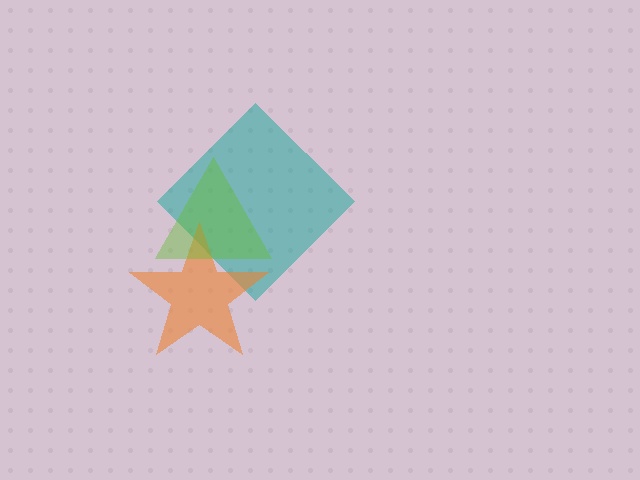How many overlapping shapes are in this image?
There are 3 overlapping shapes in the image.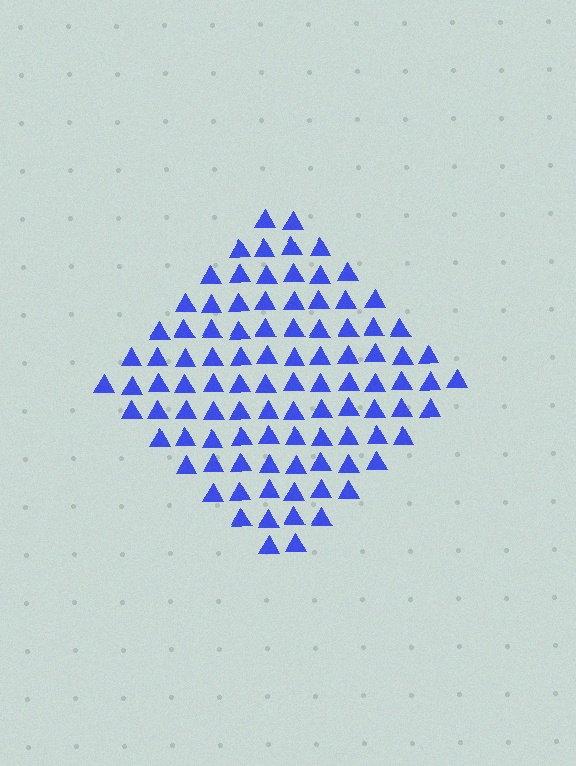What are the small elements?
The small elements are triangles.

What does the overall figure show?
The overall figure shows a diamond.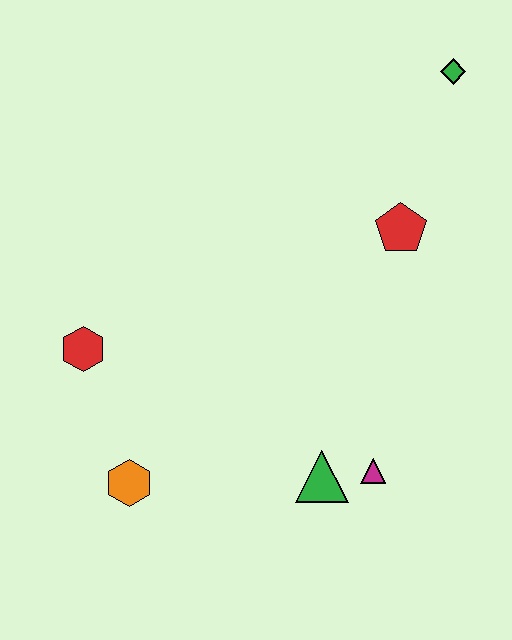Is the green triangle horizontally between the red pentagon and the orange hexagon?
Yes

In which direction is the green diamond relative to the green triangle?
The green diamond is above the green triangle.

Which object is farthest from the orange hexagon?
The green diamond is farthest from the orange hexagon.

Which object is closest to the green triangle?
The magenta triangle is closest to the green triangle.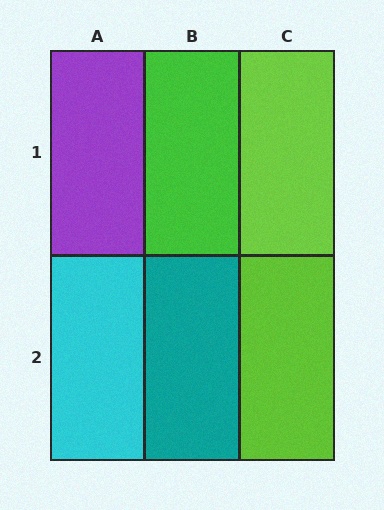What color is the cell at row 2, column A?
Cyan.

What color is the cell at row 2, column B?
Teal.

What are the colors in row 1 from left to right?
Purple, green, lime.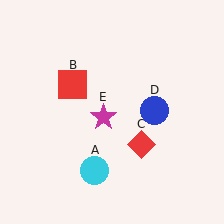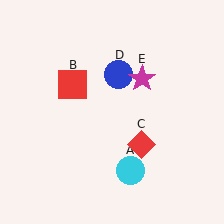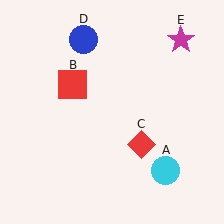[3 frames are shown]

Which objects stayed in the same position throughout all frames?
Red square (object B) and red diamond (object C) remained stationary.